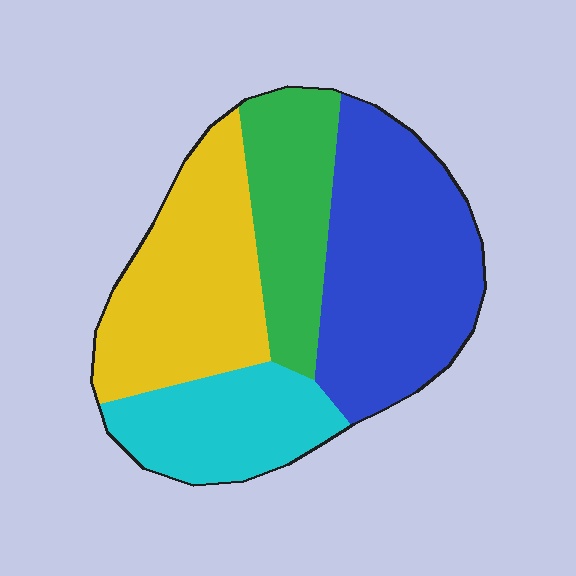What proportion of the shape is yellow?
Yellow takes up between a sixth and a third of the shape.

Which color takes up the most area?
Blue, at roughly 35%.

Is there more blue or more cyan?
Blue.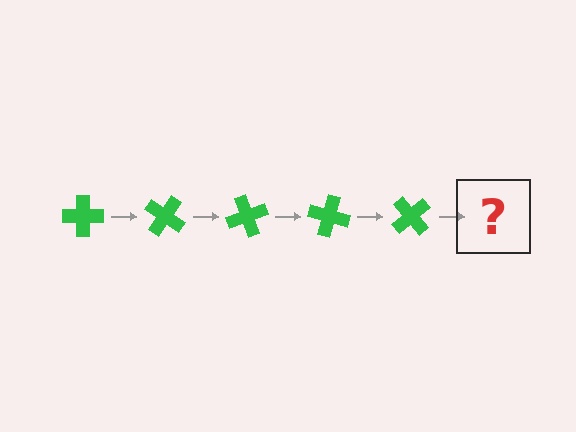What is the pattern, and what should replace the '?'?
The pattern is that the cross rotates 35 degrees each step. The '?' should be a green cross rotated 175 degrees.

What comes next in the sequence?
The next element should be a green cross rotated 175 degrees.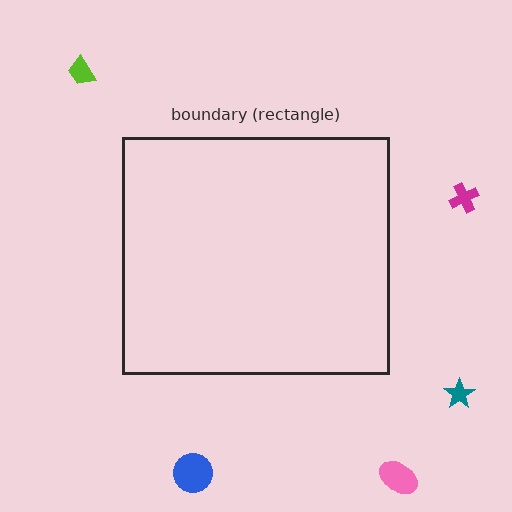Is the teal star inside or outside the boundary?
Outside.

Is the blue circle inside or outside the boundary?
Outside.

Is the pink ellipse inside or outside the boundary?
Outside.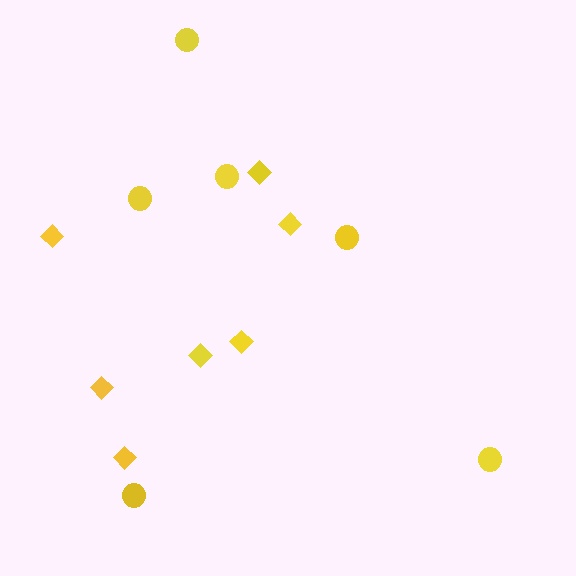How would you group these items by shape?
There are 2 groups: one group of diamonds (7) and one group of circles (6).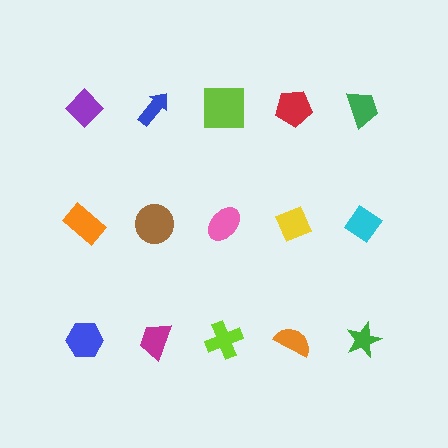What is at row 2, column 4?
A yellow diamond.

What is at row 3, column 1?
A blue hexagon.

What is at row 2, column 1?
An orange rectangle.